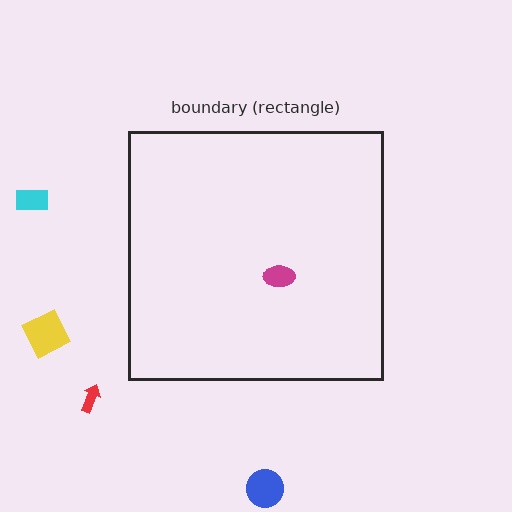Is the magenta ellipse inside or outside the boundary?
Inside.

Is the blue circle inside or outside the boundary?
Outside.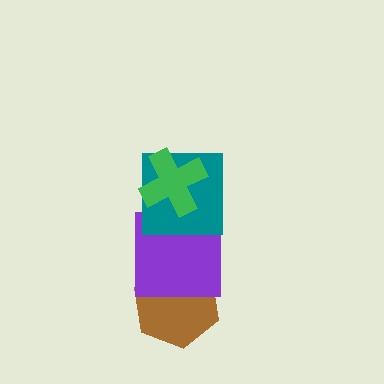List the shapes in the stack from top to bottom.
From top to bottom: the green cross, the teal square, the purple square, the brown hexagon.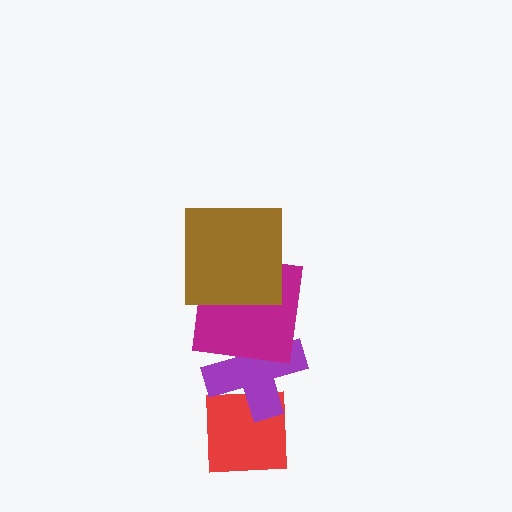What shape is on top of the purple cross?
The magenta square is on top of the purple cross.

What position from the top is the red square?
The red square is 4th from the top.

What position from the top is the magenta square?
The magenta square is 2nd from the top.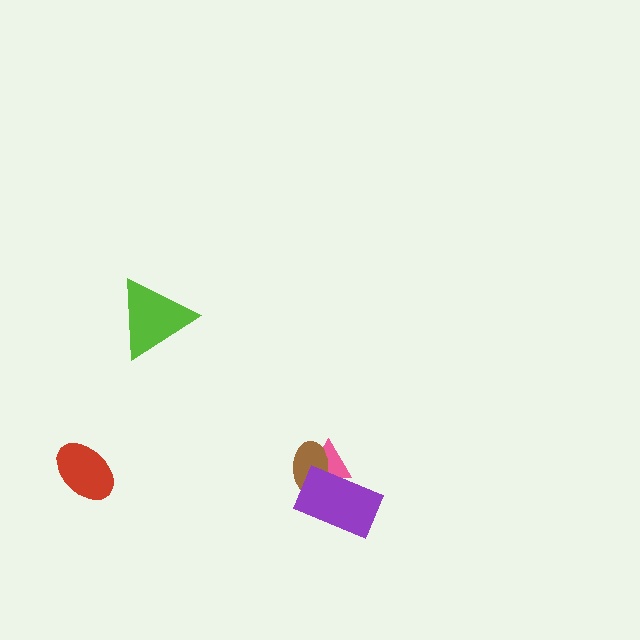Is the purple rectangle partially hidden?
No, no other shape covers it.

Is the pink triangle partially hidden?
Yes, it is partially covered by another shape.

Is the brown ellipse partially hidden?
Yes, it is partially covered by another shape.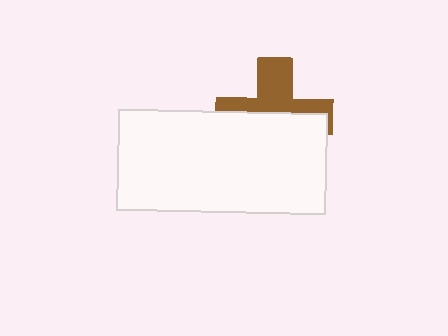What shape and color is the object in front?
The object in front is a white rectangle.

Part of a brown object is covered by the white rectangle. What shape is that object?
It is a cross.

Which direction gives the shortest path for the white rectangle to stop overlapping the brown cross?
Moving down gives the shortest separation.